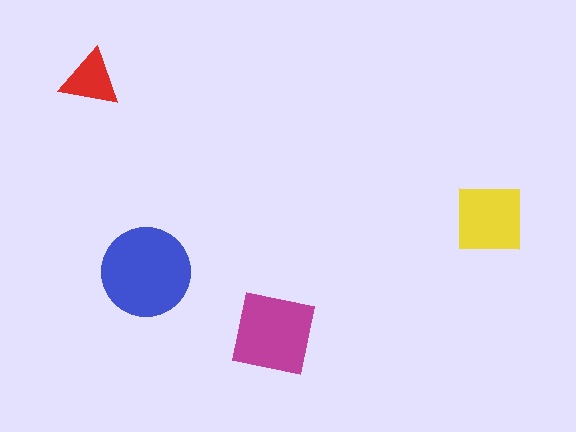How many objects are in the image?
There are 4 objects in the image.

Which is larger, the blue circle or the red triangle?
The blue circle.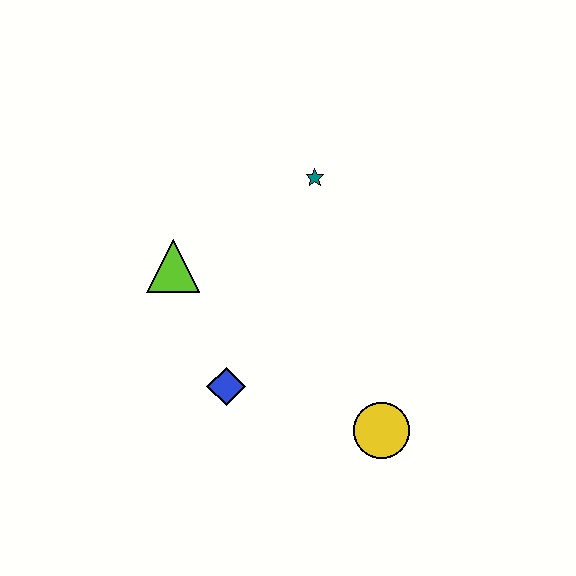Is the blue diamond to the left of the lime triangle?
No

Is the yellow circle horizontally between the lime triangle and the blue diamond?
No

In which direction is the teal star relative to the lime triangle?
The teal star is to the right of the lime triangle.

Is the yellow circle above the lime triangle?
No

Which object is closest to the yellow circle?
The blue diamond is closest to the yellow circle.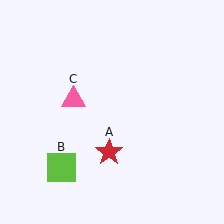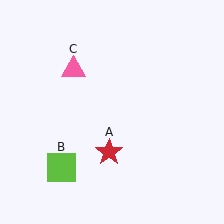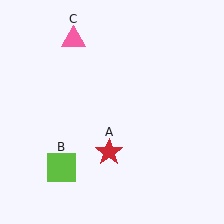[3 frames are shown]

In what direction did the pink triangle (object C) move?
The pink triangle (object C) moved up.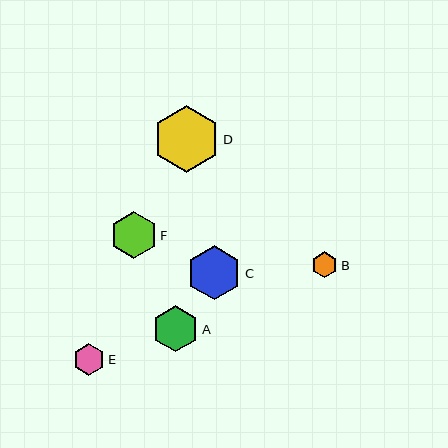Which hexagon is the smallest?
Hexagon B is the smallest with a size of approximately 26 pixels.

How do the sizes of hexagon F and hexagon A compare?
Hexagon F and hexagon A are approximately the same size.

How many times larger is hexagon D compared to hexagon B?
Hexagon D is approximately 2.6 times the size of hexagon B.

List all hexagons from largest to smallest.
From largest to smallest: D, C, F, A, E, B.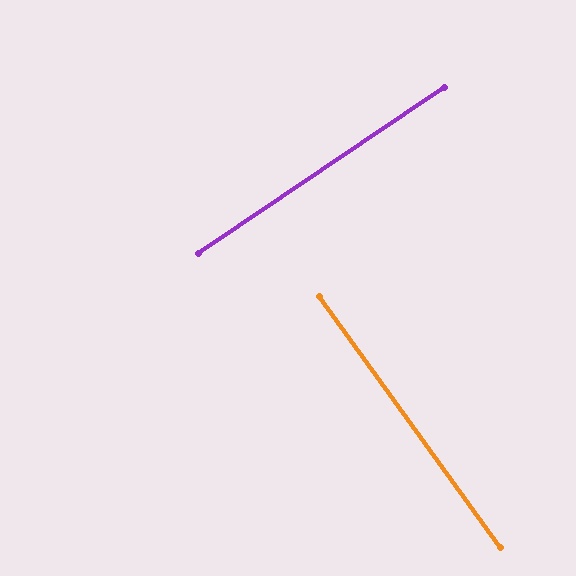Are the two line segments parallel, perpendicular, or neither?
Perpendicular — they meet at approximately 88°.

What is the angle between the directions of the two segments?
Approximately 88 degrees.